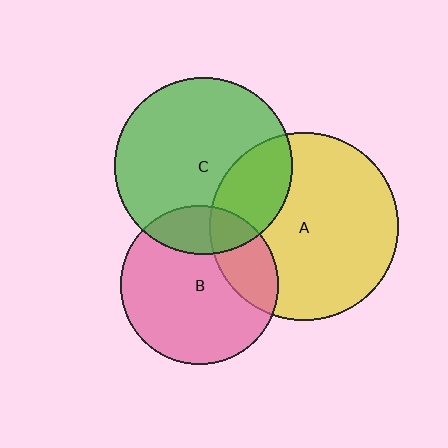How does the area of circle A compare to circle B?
Approximately 1.4 times.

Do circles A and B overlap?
Yes.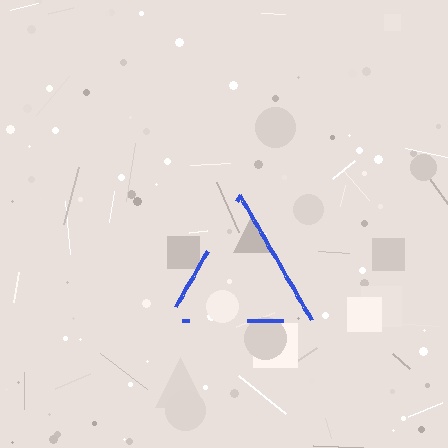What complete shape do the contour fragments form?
The contour fragments form a triangle.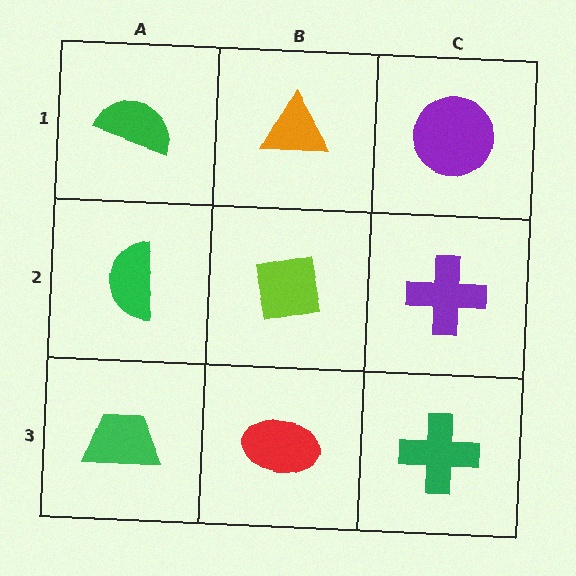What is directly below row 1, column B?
A lime square.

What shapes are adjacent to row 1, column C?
A purple cross (row 2, column C), an orange triangle (row 1, column B).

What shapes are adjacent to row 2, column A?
A green semicircle (row 1, column A), a green trapezoid (row 3, column A), a lime square (row 2, column B).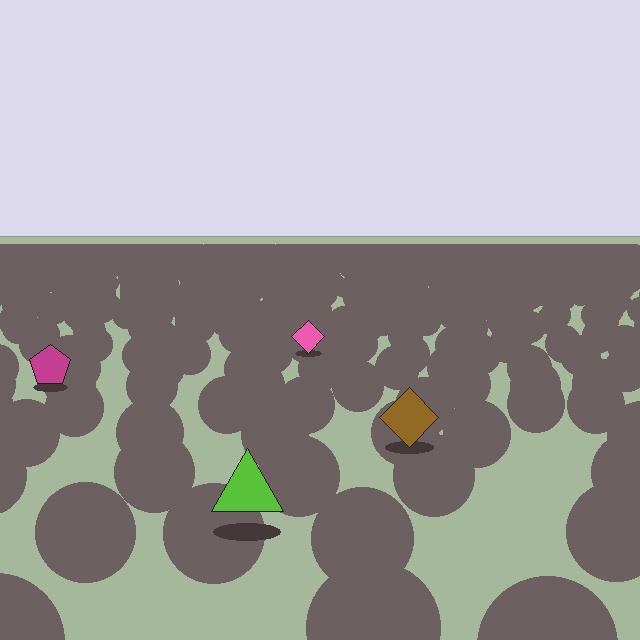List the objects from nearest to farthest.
From nearest to farthest: the lime triangle, the brown diamond, the magenta pentagon, the pink diamond.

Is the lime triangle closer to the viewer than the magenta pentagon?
Yes. The lime triangle is closer — you can tell from the texture gradient: the ground texture is coarser near it.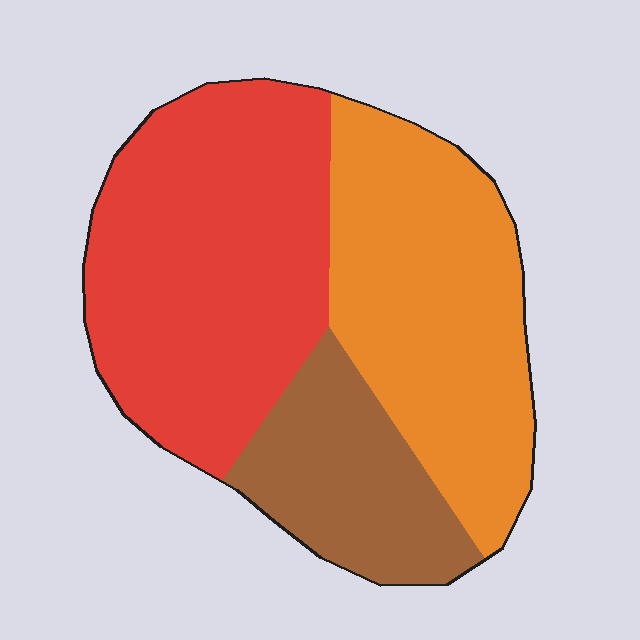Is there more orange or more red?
Red.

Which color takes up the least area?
Brown, at roughly 20%.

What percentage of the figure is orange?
Orange covers 37% of the figure.